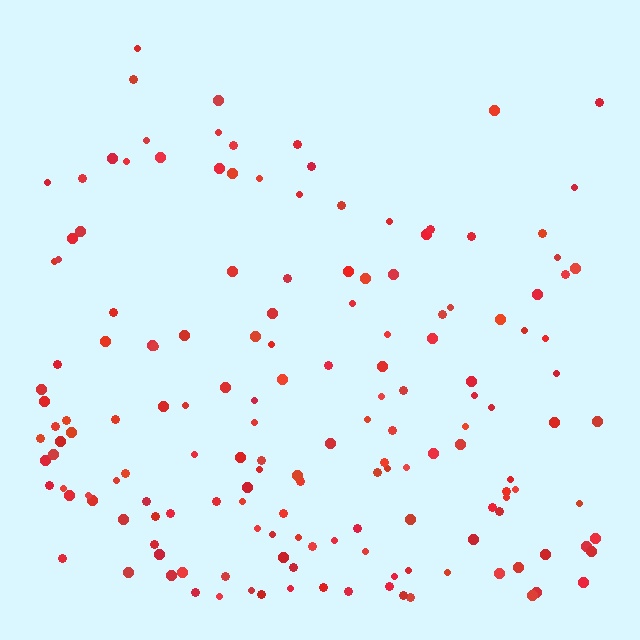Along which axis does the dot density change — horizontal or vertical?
Vertical.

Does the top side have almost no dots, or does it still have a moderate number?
Still a moderate number, just noticeably fewer than the bottom.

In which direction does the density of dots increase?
From top to bottom, with the bottom side densest.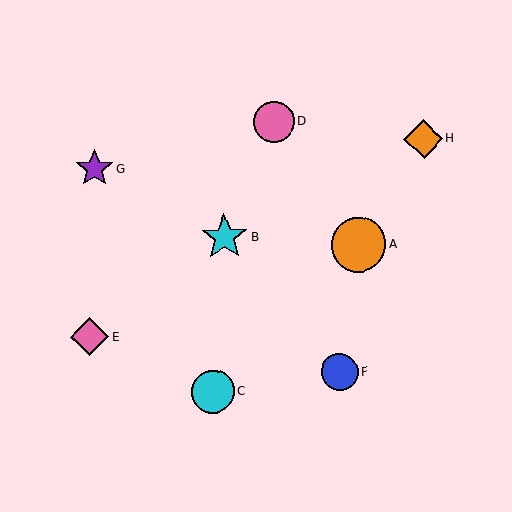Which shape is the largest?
The orange circle (labeled A) is the largest.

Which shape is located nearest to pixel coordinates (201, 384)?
The cyan circle (labeled C) at (213, 392) is nearest to that location.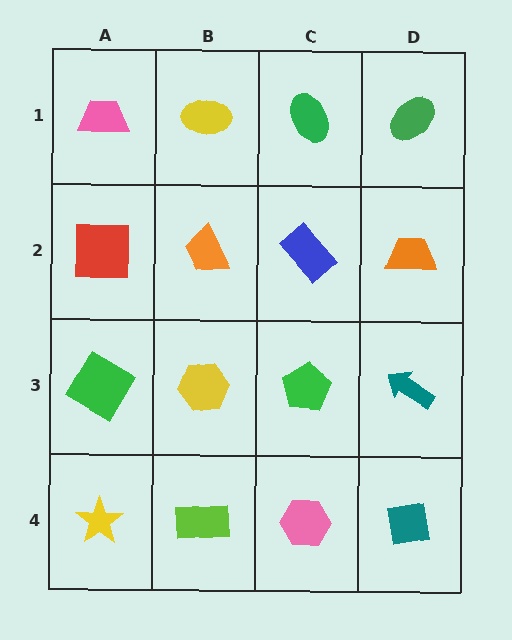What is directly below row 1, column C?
A blue rectangle.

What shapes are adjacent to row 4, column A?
A green diamond (row 3, column A), a lime rectangle (row 4, column B).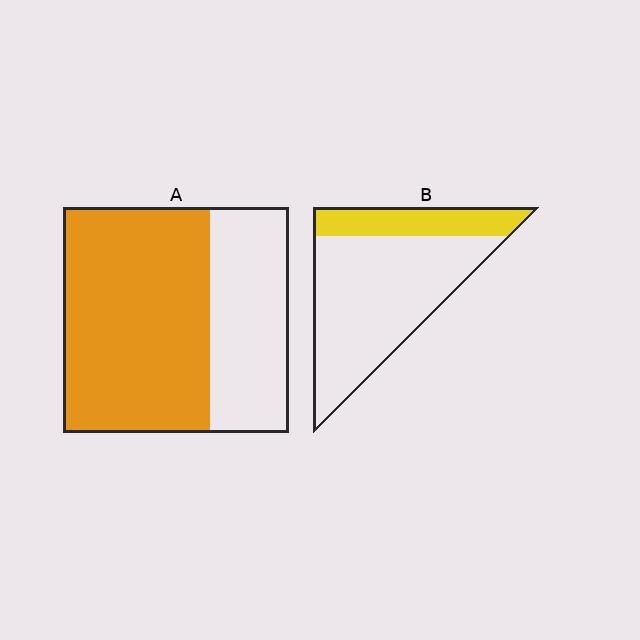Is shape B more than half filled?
No.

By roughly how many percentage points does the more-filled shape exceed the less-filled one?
By roughly 40 percentage points (A over B).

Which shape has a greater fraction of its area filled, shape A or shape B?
Shape A.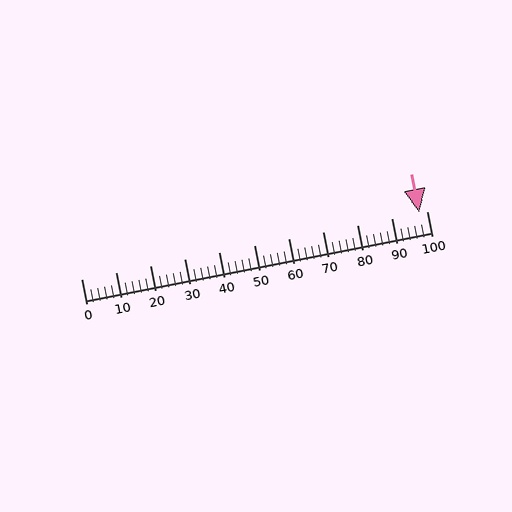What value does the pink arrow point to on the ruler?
The pink arrow points to approximately 98.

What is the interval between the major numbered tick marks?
The major tick marks are spaced 10 units apart.